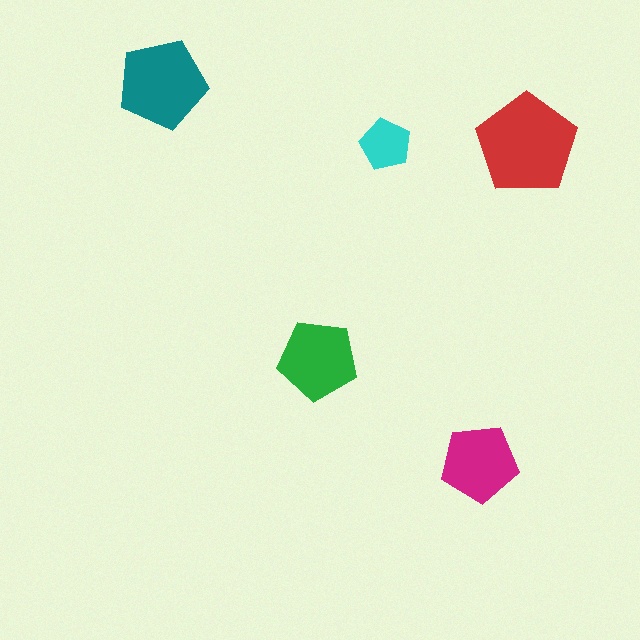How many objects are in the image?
There are 5 objects in the image.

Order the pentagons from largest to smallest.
the red one, the teal one, the green one, the magenta one, the cyan one.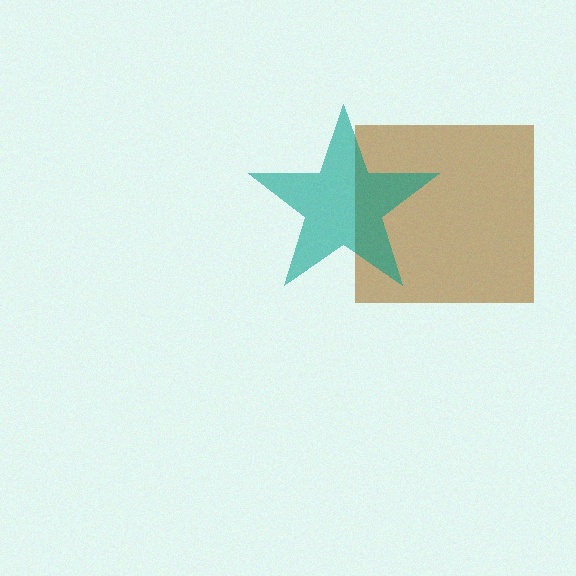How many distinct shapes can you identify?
There are 2 distinct shapes: a brown square, a teal star.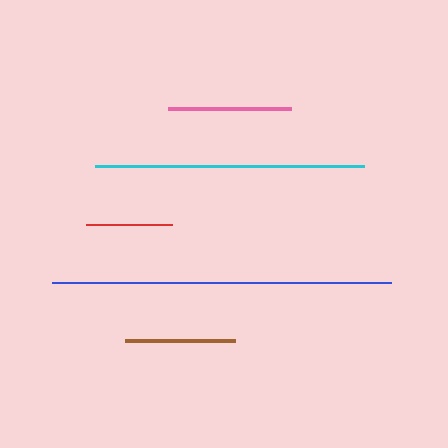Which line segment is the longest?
The blue line is the longest at approximately 338 pixels.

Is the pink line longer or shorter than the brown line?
The pink line is longer than the brown line.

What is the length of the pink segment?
The pink segment is approximately 124 pixels long.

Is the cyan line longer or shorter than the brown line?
The cyan line is longer than the brown line.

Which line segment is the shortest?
The red line is the shortest at approximately 86 pixels.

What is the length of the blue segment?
The blue segment is approximately 338 pixels long.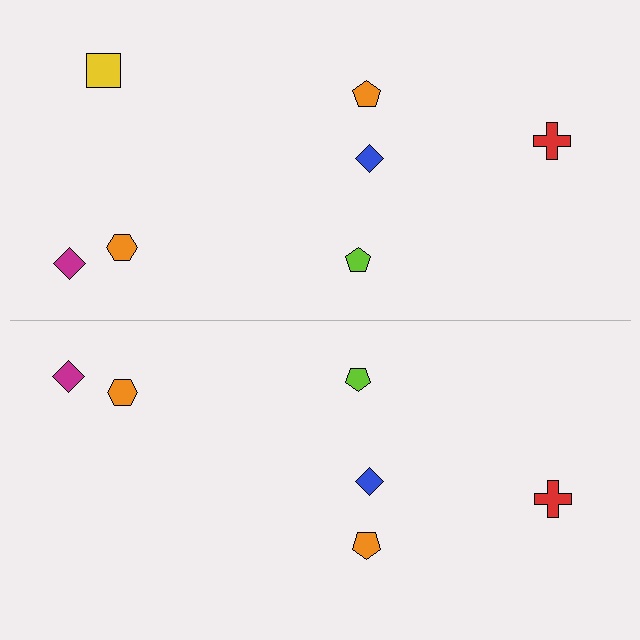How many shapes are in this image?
There are 13 shapes in this image.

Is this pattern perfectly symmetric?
No, the pattern is not perfectly symmetric. A yellow square is missing from the bottom side.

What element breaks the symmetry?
A yellow square is missing from the bottom side.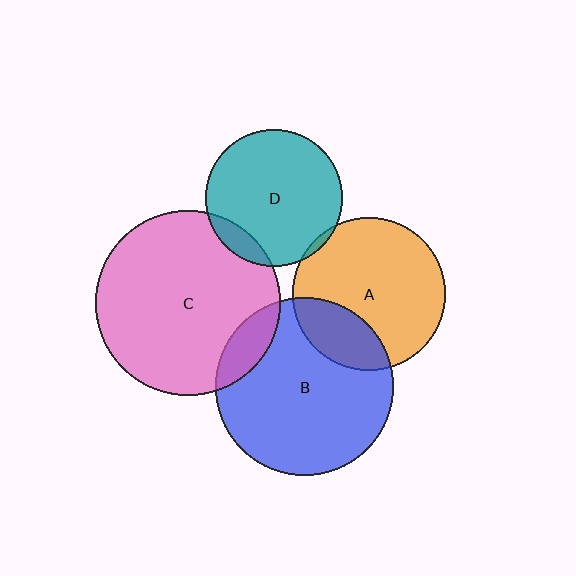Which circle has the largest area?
Circle C (pink).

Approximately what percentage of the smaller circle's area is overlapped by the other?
Approximately 10%.